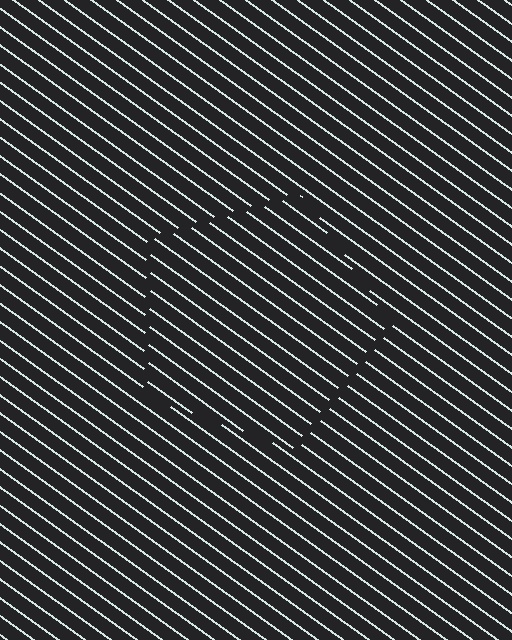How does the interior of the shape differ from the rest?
The interior of the shape contains the same grating, shifted by half a period — the contour is defined by the phase discontinuity where line-ends from the inner and outer gratings abut.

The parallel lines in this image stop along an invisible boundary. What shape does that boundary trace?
An illusory pentagon. The interior of the shape contains the same grating, shifted by half a period — the contour is defined by the phase discontinuity where line-ends from the inner and outer gratings abut.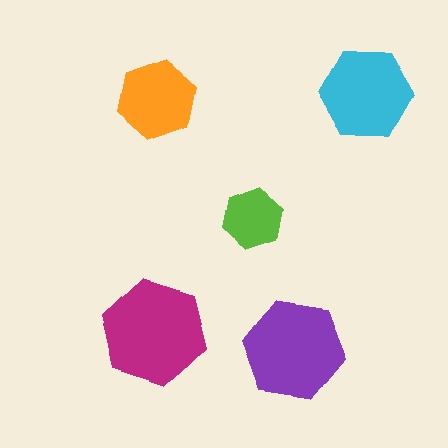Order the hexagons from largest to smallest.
the magenta one, the purple one, the cyan one, the orange one, the lime one.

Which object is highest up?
The cyan hexagon is topmost.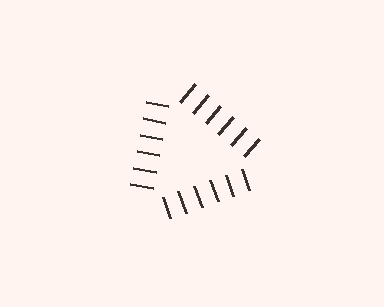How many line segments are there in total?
18 — 6 along each of the 3 edges.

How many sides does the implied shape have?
3 sides — the line-ends trace a triangle.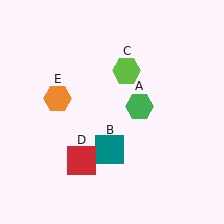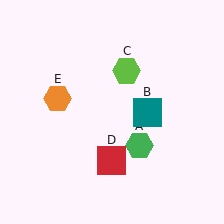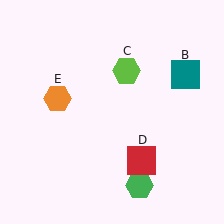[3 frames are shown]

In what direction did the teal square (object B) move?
The teal square (object B) moved up and to the right.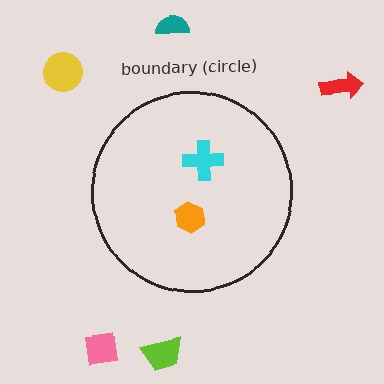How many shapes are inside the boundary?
2 inside, 5 outside.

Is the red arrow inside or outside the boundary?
Outside.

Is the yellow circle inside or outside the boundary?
Outside.